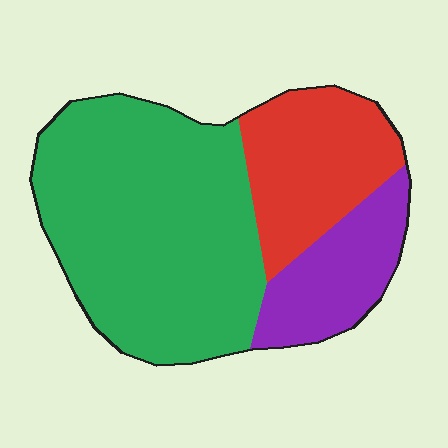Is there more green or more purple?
Green.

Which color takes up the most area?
Green, at roughly 60%.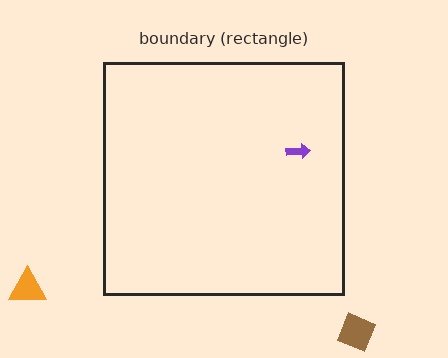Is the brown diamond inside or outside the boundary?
Outside.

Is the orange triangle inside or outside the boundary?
Outside.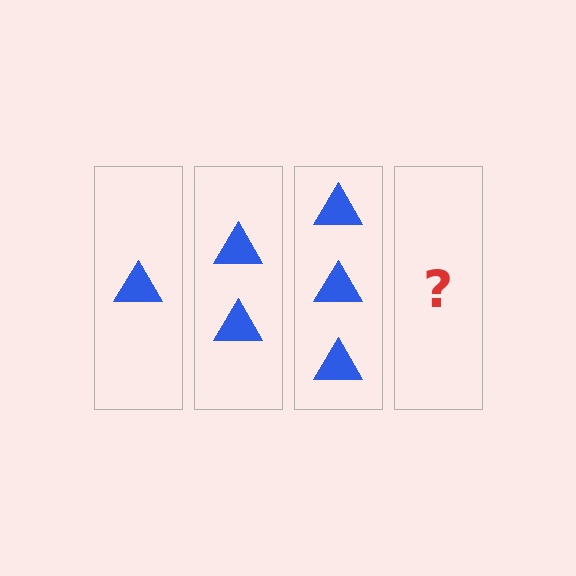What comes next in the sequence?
The next element should be 4 triangles.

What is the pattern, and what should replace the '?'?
The pattern is that each step adds one more triangle. The '?' should be 4 triangles.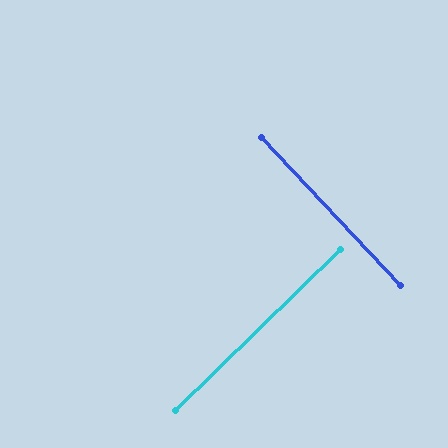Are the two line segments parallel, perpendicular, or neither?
Perpendicular — they meet at approximately 89°.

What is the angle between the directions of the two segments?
Approximately 89 degrees.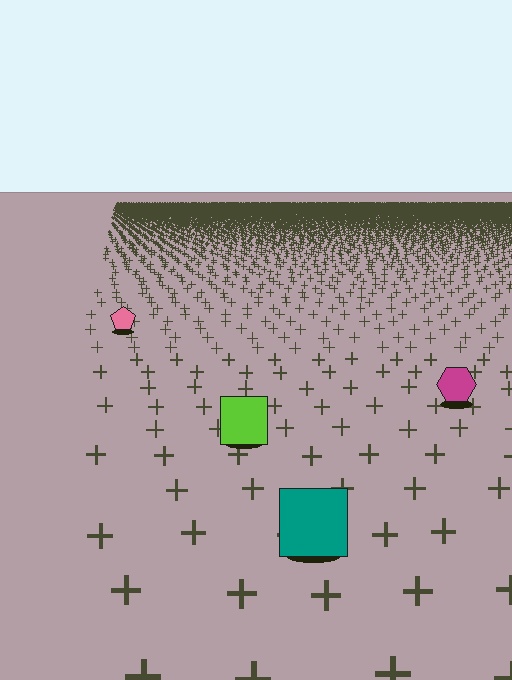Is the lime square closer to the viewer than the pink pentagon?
Yes. The lime square is closer — you can tell from the texture gradient: the ground texture is coarser near it.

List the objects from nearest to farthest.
From nearest to farthest: the teal square, the lime square, the magenta hexagon, the pink pentagon.